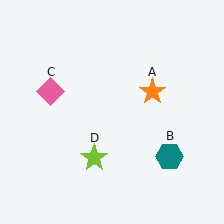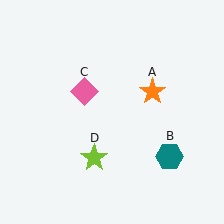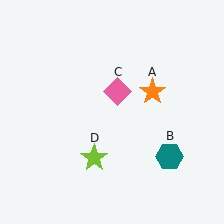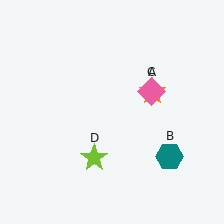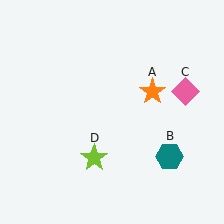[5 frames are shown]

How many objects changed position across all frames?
1 object changed position: pink diamond (object C).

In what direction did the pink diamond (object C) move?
The pink diamond (object C) moved right.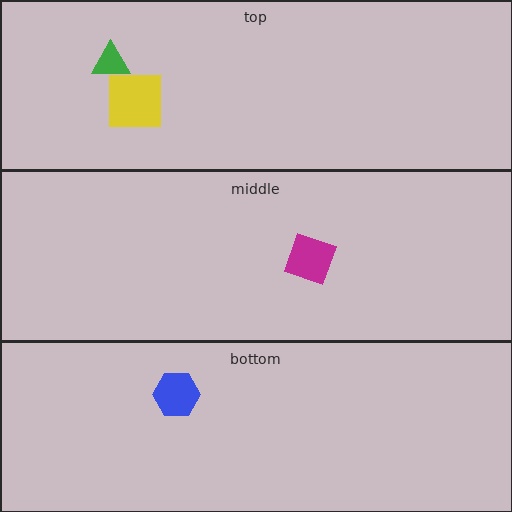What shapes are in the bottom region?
The blue hexagon.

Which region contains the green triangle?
The top region.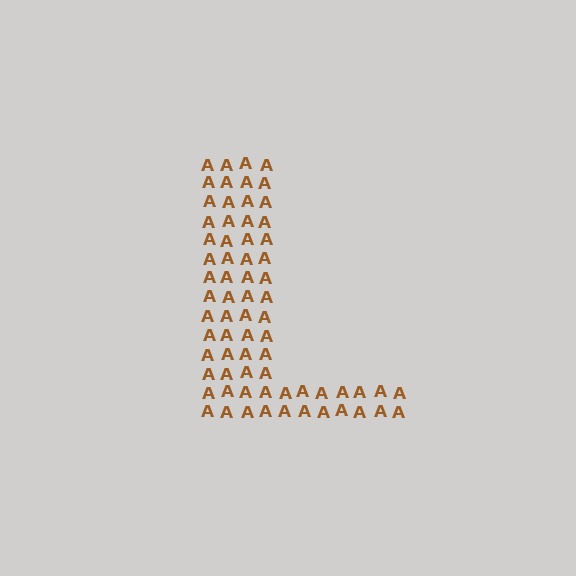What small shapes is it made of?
It is made of small letter A's.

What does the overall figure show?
The overall figure shows the letter L.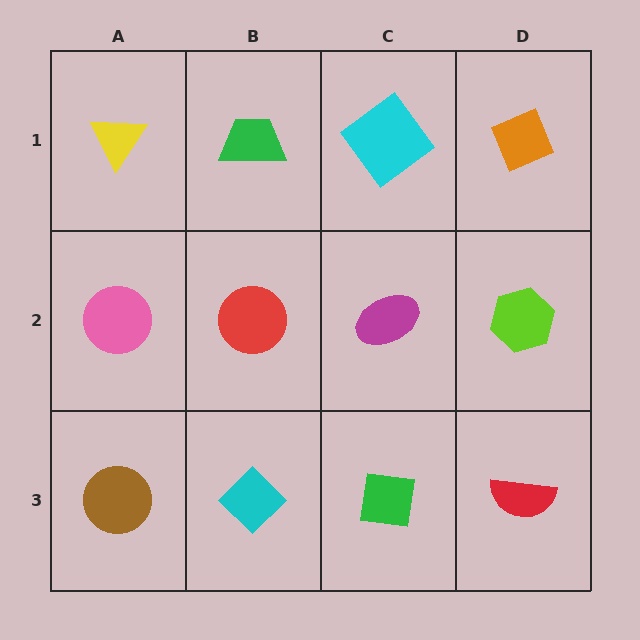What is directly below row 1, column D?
A lime hexagon.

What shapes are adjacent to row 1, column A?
A pink circle (row 2, column A), a green trapezoid (row 1, column B).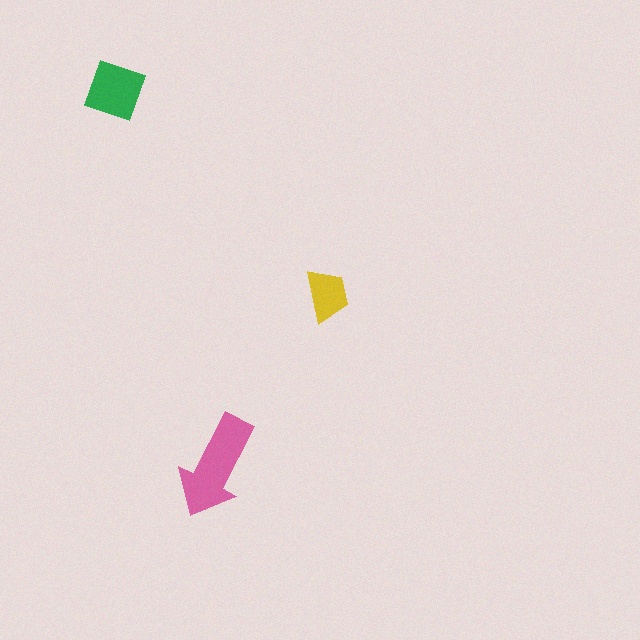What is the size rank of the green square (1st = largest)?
2nd.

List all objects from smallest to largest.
The yellow trapezoid, the green square, the pink arrow.